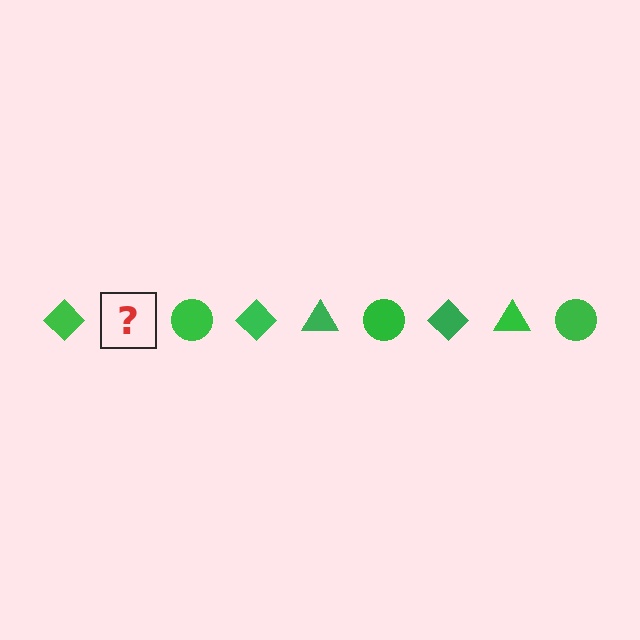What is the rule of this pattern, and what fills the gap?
The rule is that the pattern cycles through diamond, triangle, circle shapes in green. The gap should be filled with a green triangle.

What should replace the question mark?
The question mark should be replaced with a green triangle.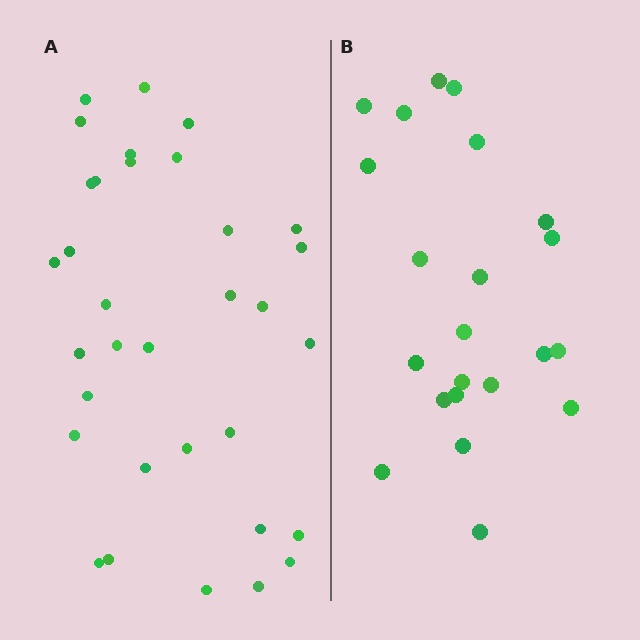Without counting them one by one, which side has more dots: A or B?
Region A (the left region) has more dots.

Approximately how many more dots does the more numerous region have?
Region A has roughly 12 or so more dots than region B.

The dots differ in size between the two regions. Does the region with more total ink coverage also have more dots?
No. Region B has more total ink coverage because its dots are larger, but region A actually contains more individual dots. Total area can be misleading — the number of items is what matters here.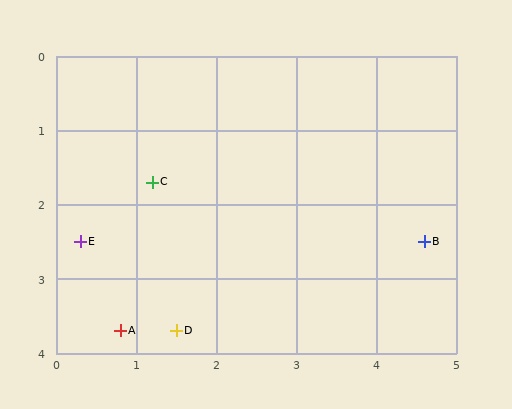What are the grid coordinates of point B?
Point B is at approximately (4.6, 2.5).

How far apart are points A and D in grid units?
Points A and D are about 0.7 grid units apart.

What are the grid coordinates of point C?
Point C is at approximately (1.2, 1.7).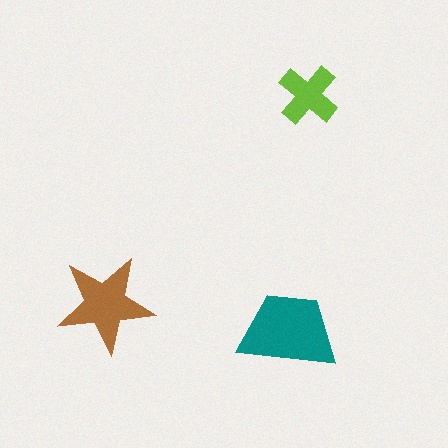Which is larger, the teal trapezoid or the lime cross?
The teal trapezoid.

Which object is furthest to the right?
The lime cross is rightmost.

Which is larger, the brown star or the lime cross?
The brown star.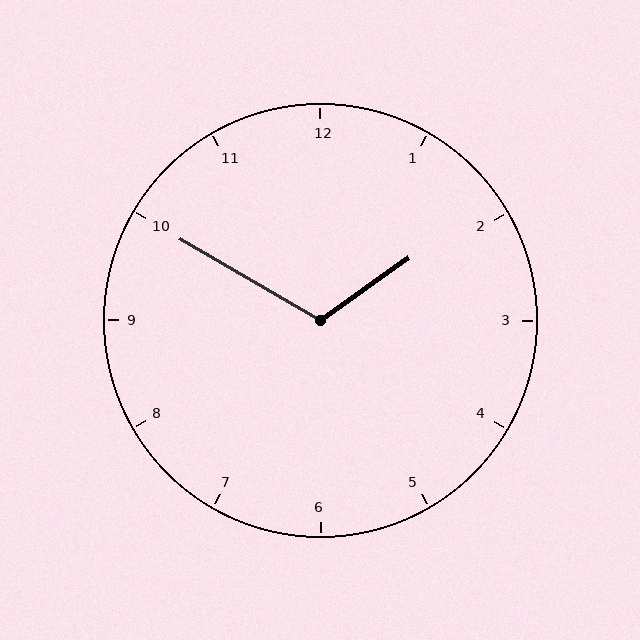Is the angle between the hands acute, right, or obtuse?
It is obtuse.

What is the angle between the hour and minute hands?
Approximately 115 degrees.